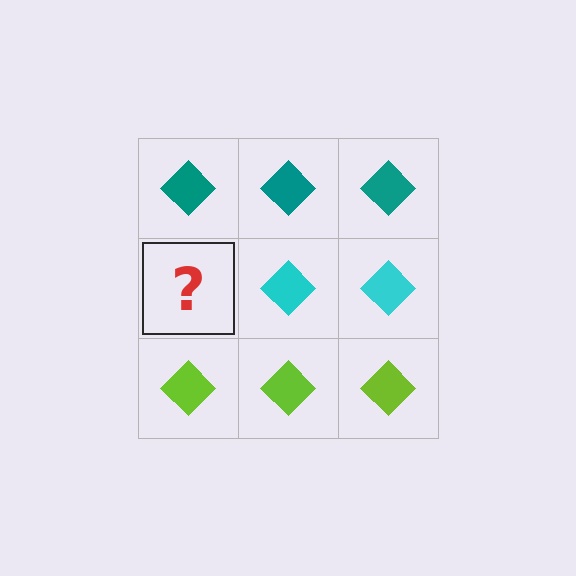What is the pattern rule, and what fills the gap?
The rule is that each row has a consistent color. The gap should be filled with a cyan diamond.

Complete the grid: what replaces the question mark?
The question mark should be replaced with a cyan diamond.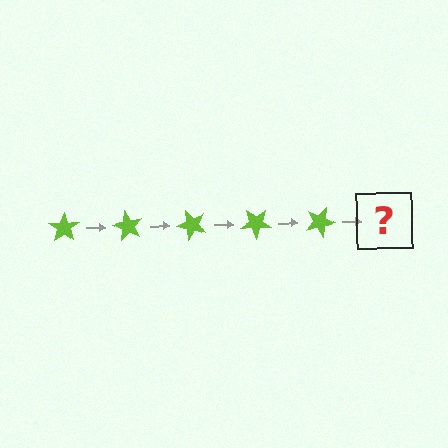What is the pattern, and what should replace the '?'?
The pattern is that the star rotates 60 degrees each step. The '?' should be a lime star rotated 300 degrees.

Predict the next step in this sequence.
The next step is a lime star rotated 300 degrees.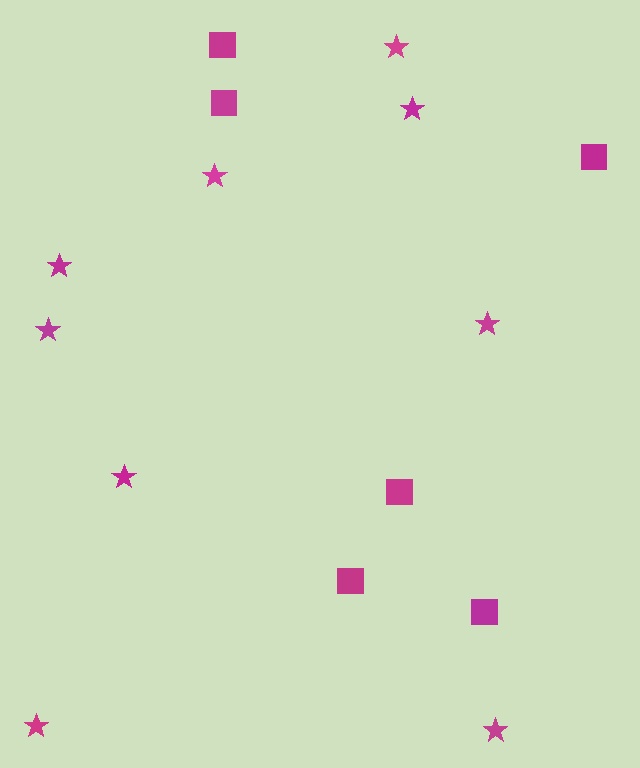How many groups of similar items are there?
There are 2 groups: one group of stars (9) and one group of squares (6).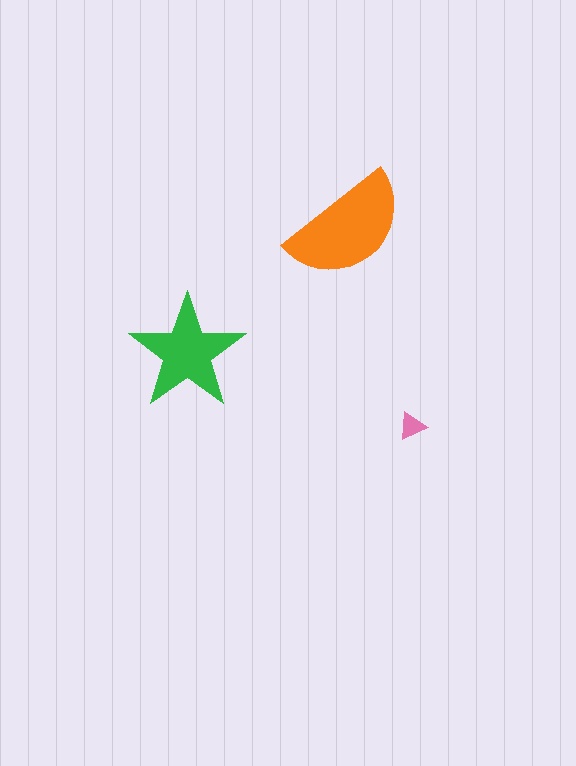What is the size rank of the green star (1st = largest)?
2nd.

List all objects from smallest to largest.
The pink triangle, the green star, the orange semicircle.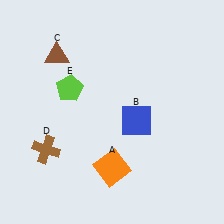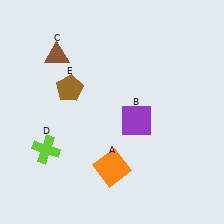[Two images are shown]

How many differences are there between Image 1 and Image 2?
There are 3 differences between the two images.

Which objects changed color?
B changed from blue to purple. D changed from brown to lime. E changed from lime to brown.